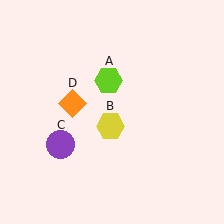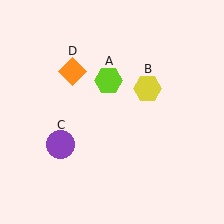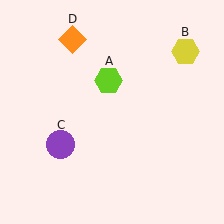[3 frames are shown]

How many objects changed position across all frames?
2 objects changed position: yellow hexagon (object B), orange diamond (object D).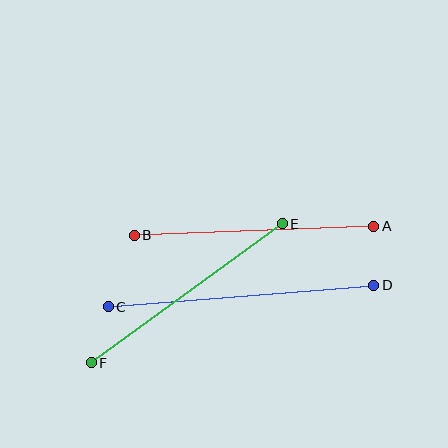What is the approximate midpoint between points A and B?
The midpoint is at approximately (254, 231) pixels.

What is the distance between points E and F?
The distance is approximately 236 pixels.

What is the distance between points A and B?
The distance is approximately 240 pixels.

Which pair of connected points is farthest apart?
Points C and D are farthest apart.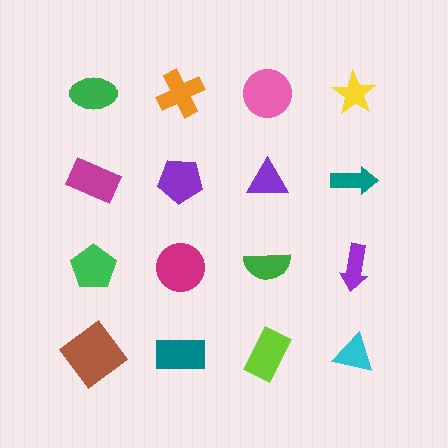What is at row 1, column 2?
An orange cross.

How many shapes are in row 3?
4 shapes.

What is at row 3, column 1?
A green pentagon.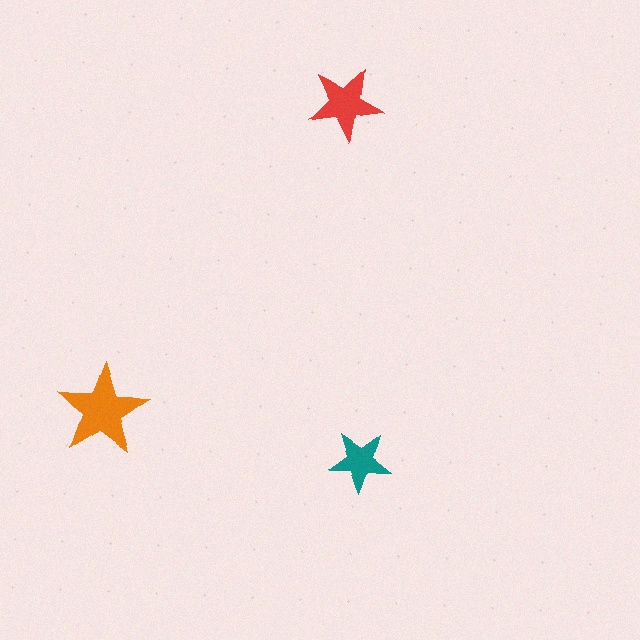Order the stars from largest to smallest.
the orange one, the red one, the teal one.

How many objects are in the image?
There are 3 objects in the image.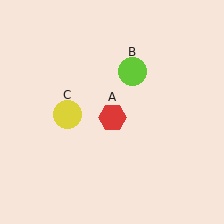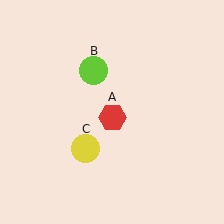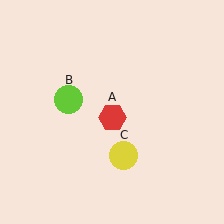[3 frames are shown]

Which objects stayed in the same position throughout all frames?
Red hexagon (object A) remained stationary.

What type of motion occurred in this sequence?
The lime circle (object B), yellow circle (object C) rotated counterclockwise around the center of the scene.